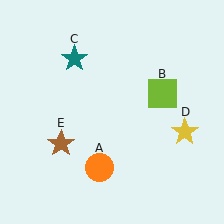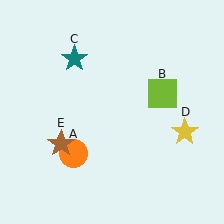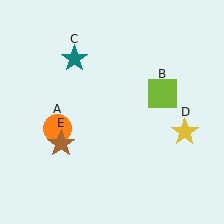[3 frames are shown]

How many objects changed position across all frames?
1 object changed position: orange circle (object A).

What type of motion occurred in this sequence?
The orange circle (object A) rotated clockwise around the center of the scene.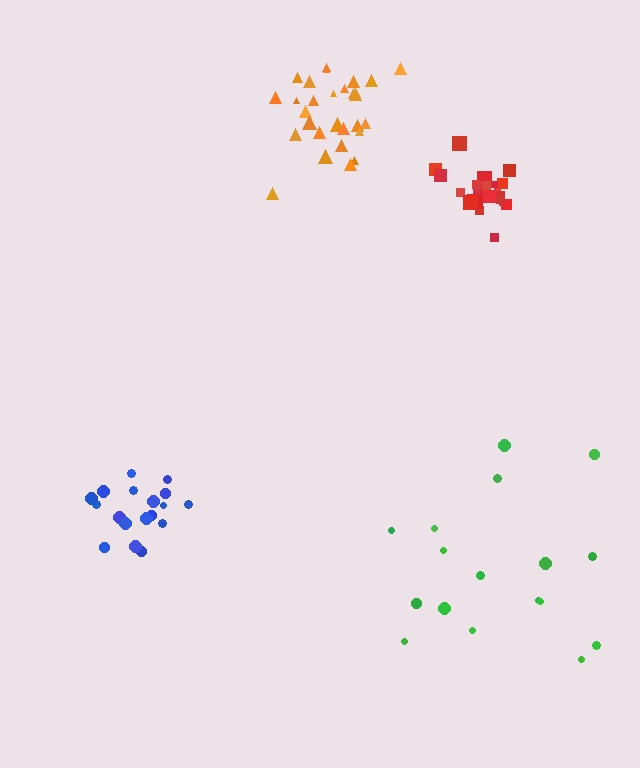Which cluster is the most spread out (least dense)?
Green.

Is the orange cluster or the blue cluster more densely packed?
Orange.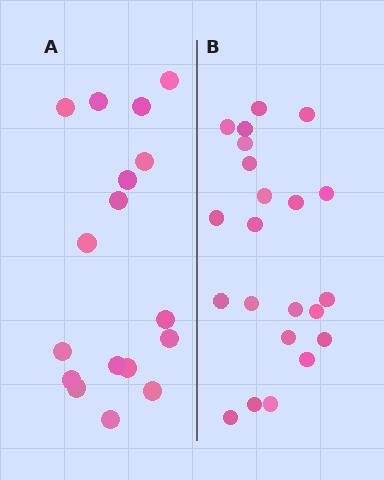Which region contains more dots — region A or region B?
Region B (the right region) has more dots.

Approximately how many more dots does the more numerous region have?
Region B has about 5 more dots than region A.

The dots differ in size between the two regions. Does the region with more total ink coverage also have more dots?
No. Region A has more total ink coverage because its dots are larger, but region B actually contains more individual dots. Total area can be misleading — the number of items is what matters here.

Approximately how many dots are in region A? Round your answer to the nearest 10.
About 20 dots. (The exact count is 17, which rounds to 20.)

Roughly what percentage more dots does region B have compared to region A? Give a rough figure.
About 30% more.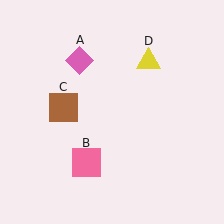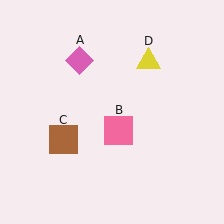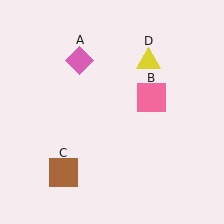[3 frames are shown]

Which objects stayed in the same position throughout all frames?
Pink diamond (object A) and yellow triangle (object D) remained stationary.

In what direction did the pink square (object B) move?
The pink square (object B) moved up and to the right.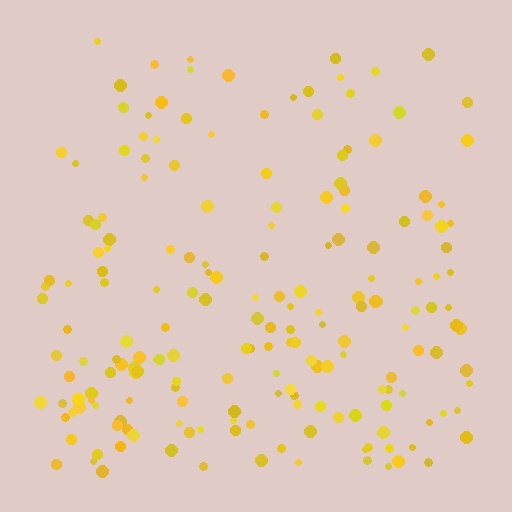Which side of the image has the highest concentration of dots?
The bottom.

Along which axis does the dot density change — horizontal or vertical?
Vertical.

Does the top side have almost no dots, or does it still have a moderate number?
Still a moderate number, just noticeably fewer than the bottom.